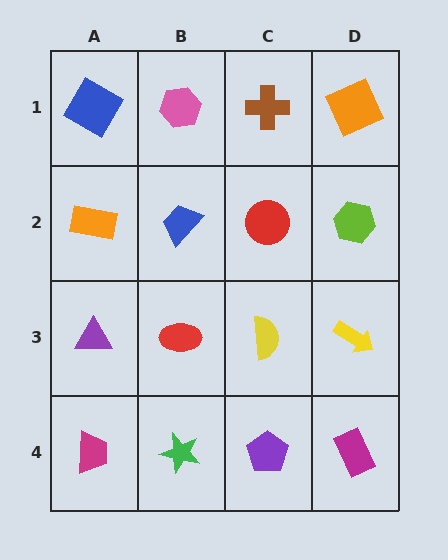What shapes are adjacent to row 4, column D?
A yellow arrow (row 3, column D), a purple pentagon (row 4, column C).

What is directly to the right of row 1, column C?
An orange square.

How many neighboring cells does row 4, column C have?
3.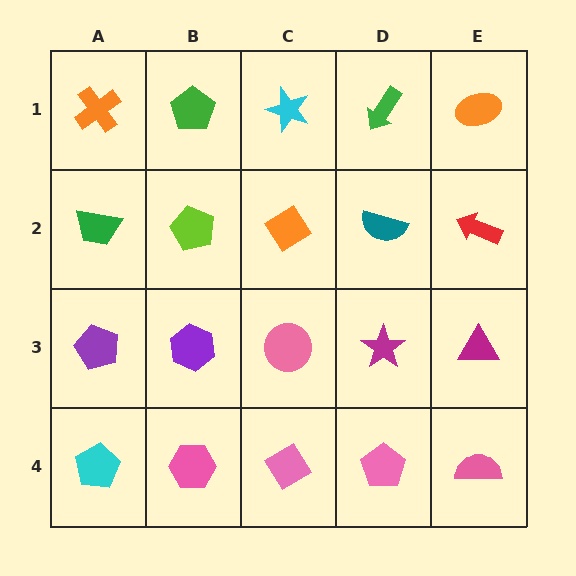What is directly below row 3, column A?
A cyan pentagon.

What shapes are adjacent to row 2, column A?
An orange cross (row 1, column A), a purple pentagon (row 3, column A), a lime pentagon (row 2, column B).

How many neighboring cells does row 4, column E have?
2.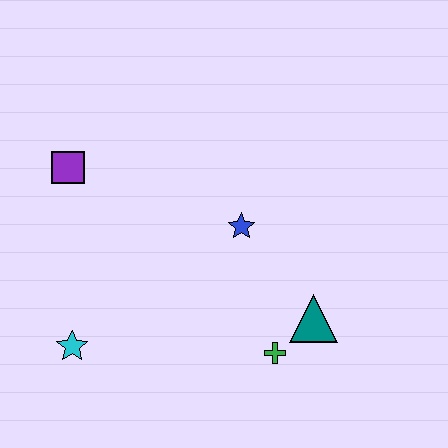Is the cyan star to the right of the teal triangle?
No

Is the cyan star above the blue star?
No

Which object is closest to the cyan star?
The purple square is closest to the cyan star.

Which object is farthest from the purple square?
The teal triangle is farthest from the purple square.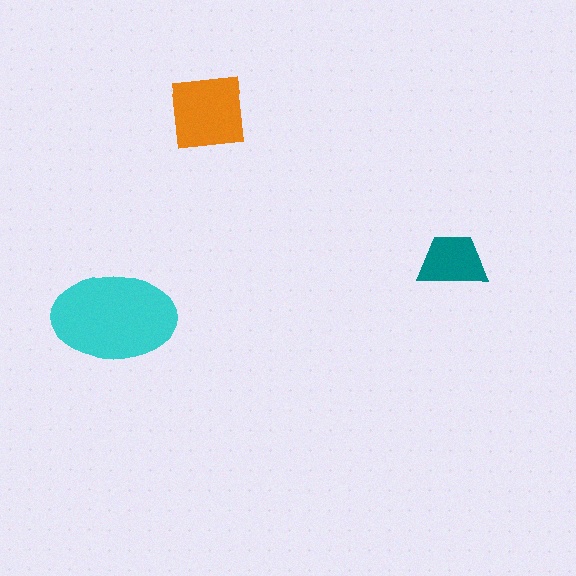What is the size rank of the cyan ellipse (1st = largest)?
1st.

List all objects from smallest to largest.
The teal trapezoid, the orange square, the cyan ellipse.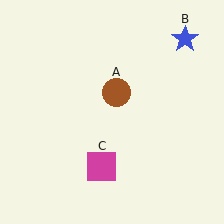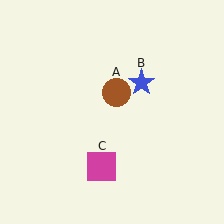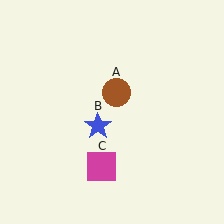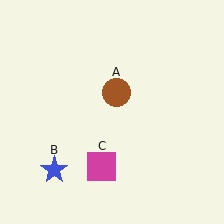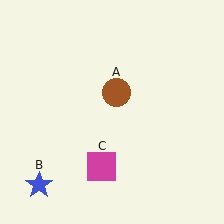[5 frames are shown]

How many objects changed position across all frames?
1 object changed position: blue star (object B).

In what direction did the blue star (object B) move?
The blue star (object B) moved down and to the left.